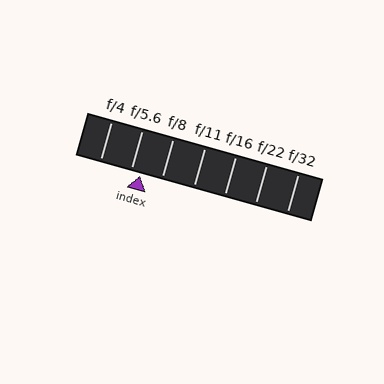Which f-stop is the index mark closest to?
The index mark is closest to f/5.6.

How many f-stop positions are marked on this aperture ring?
There are 7 f-stop positions marked.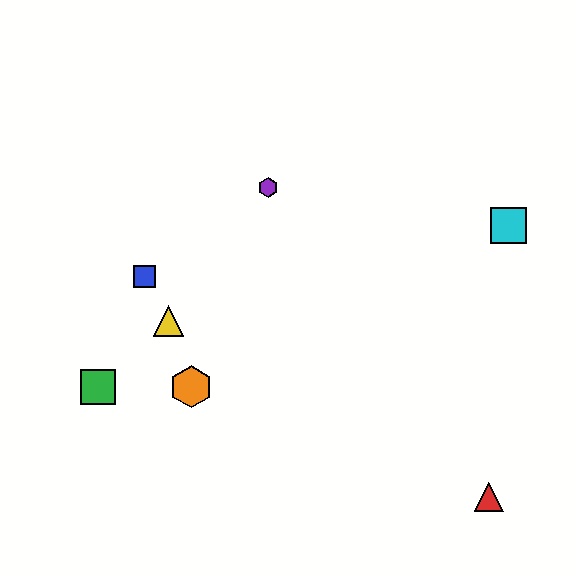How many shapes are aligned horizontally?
2 shapes (the green square, the orange hexagon) are aligned horizontally.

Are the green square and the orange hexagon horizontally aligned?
Yes, both are at y≈387.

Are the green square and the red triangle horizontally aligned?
No, the green square is at y≈387 and the red triangle is at y≈497.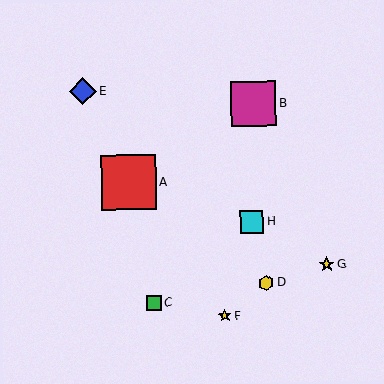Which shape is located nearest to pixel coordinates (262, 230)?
The cyan square (labeled H) at (252, 222) is nearest to that location.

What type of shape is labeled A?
Shape A is a red square.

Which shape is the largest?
The red square (labeled A) is the largest.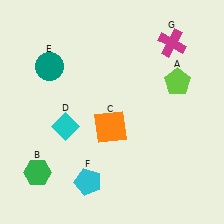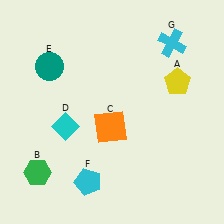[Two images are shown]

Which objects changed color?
A changed from lime to yellow. G changed from magenta to cyan.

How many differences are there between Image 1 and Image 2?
There are 2 differences between the two images.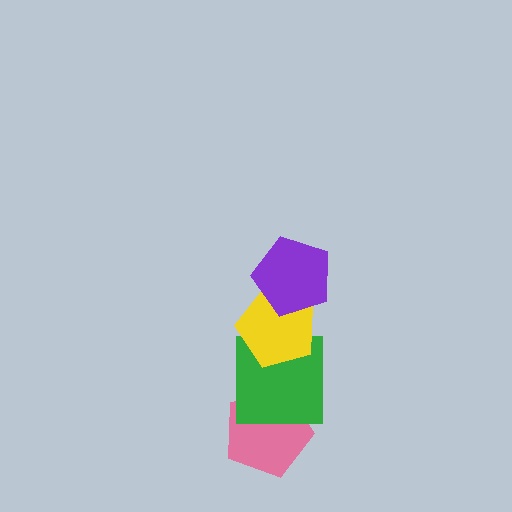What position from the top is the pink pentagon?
The pink pentagon is 4th from the top.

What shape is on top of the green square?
The yellow pentagon is on top of the green square.